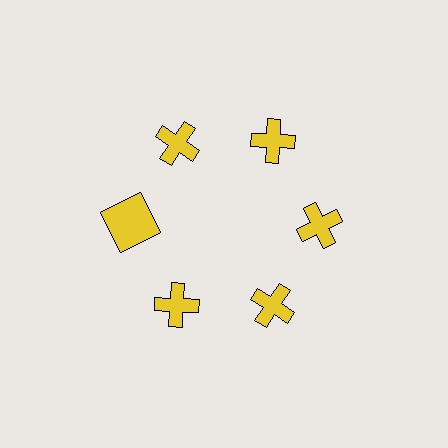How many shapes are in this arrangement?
There are 6 shapes arranged in a ring pattern.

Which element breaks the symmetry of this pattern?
The yellow square at roughly the 9 o'clock position breaks the symmetry. All other shapes are yellow crosses.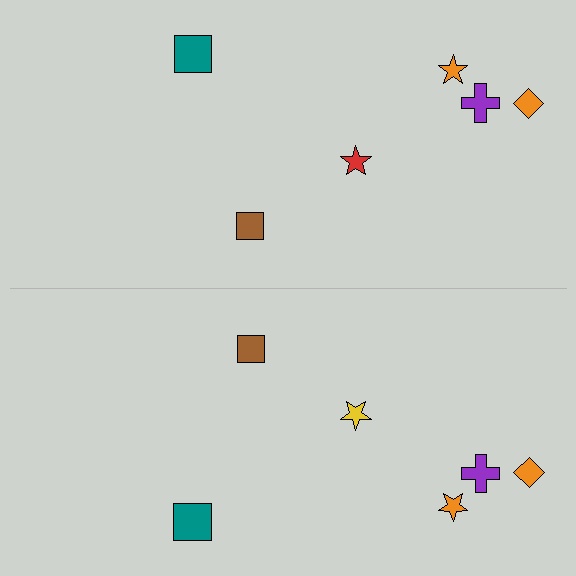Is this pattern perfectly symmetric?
No, the pattern is not perfectly symmetric. The yellow star on the bottom side breaks the symmetry — its mirror counterpart is red.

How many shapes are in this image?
There are 12 shapes in this image.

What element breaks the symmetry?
The yellow star on the bottom side breaks the symmetry — its mirror counterpart is red.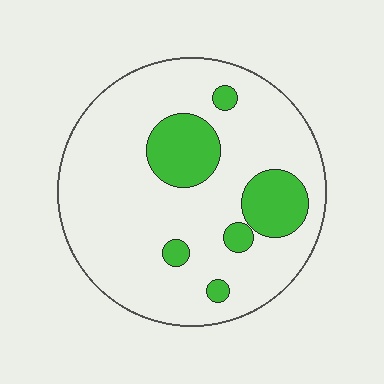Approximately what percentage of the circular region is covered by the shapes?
Approximately 20%.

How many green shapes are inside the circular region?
6.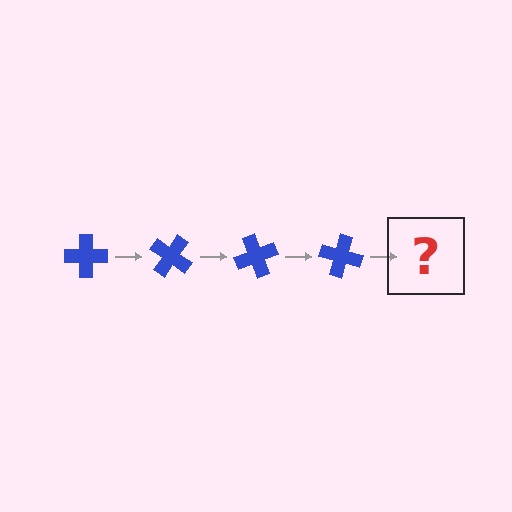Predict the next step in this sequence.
The next step is a blue cross rotated 140 degrees.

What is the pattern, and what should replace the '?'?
The pattern is that the cross rotates 35 degrees each step. The '?' should be a blue cross rotated 140 degrees.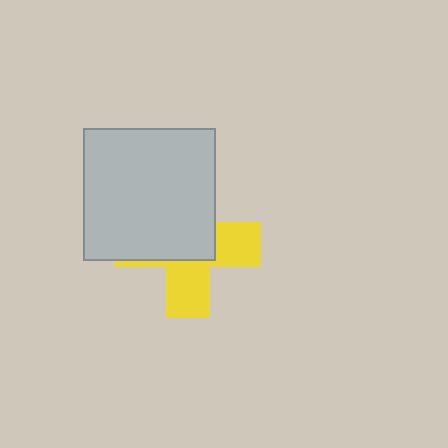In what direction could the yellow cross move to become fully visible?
The yellow cross could move toward the lower-right. That would shift it out from behind the light gray square entirely.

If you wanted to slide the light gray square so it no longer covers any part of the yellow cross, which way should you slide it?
Slide it toward the upper-left — that is the most direct way to separate the two shapes.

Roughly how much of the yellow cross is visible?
A small part of it is visible (roughly 44%).